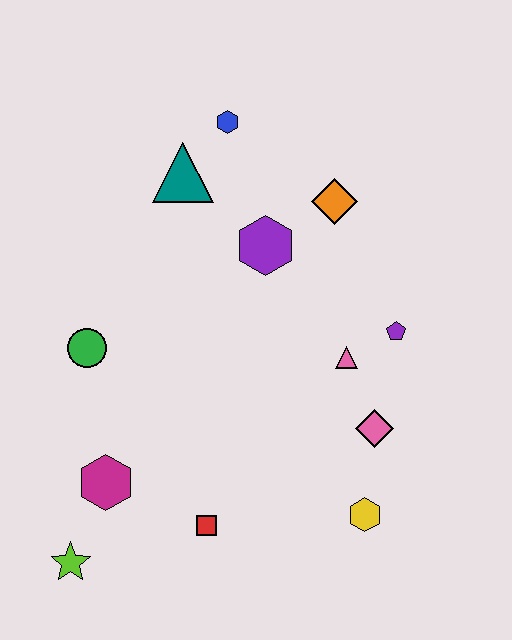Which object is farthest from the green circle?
The yellow hexagon is farthest from the green circle.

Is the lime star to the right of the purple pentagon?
No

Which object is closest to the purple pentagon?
The pink triangle is closest to the purple pentagon.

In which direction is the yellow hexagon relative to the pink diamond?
The yellow hexagon is below the pink diamond.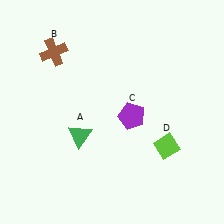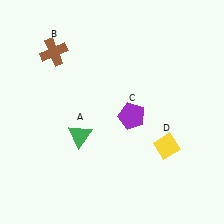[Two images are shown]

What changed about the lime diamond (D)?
In Image 1, D is lime. In Image 2, it changed to yellow.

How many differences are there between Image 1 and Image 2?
There is 1 difference between the two images.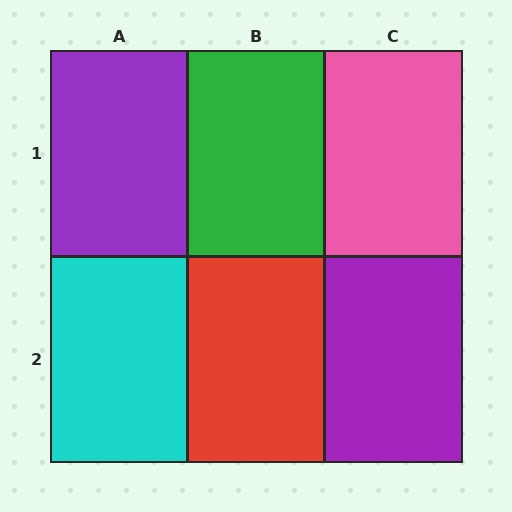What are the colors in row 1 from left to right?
Purple, green, pink.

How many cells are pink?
1 cell is pink.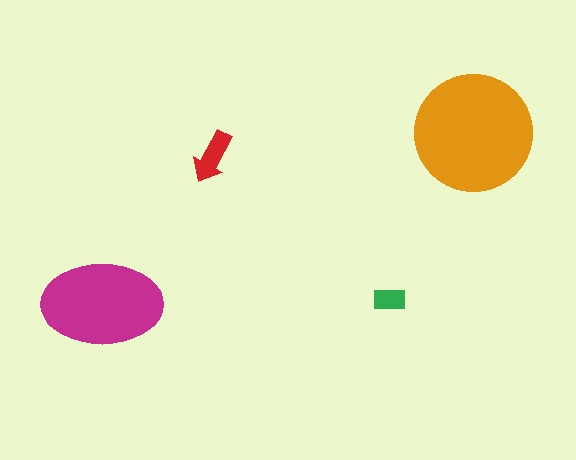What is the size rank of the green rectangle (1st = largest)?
4th.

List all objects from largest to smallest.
The orange circle, the magenta ellipse, the red arrow, the green rectangle.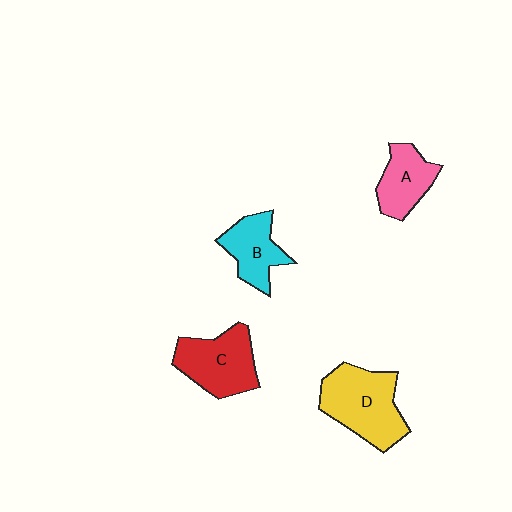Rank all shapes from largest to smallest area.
From largest to smallest: D (yellow), C (red), B (cyan), A (pink).